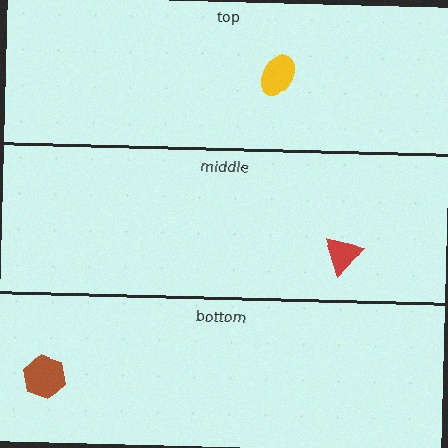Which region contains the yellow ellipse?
The top region.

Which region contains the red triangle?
The middle region.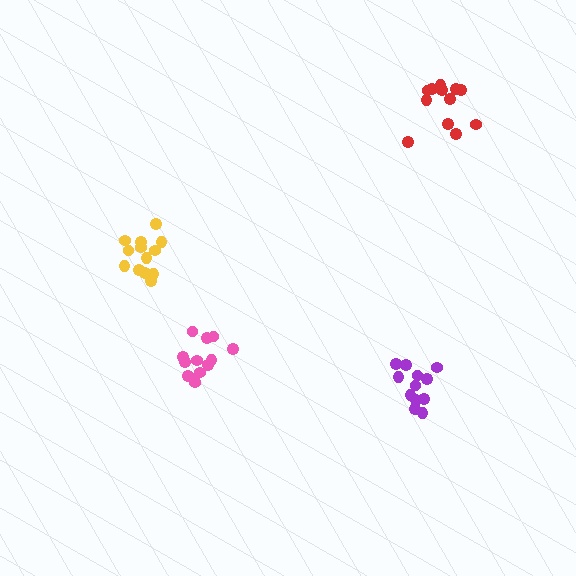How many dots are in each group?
Group 1: 12 dots, Group 2: 13 dots, Group 3: 13 dots, Group 4: 12 dots (50 total).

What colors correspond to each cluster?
The clusters are colored: purple, yellow, pink, red.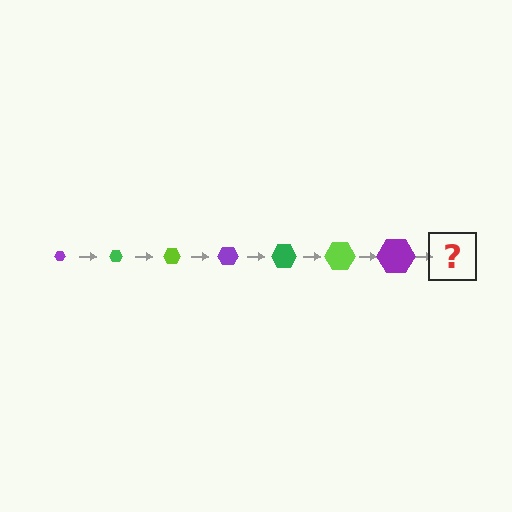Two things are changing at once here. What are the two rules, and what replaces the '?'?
The two rules are that the hexagon grows larger each step and the color cycles through purple, green, and lime. The '?' should be a green hexagon, larger than the previous one.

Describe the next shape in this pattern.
It should be a green hexagon, larger than the previous one.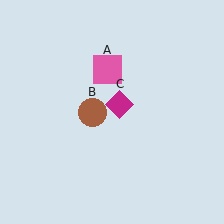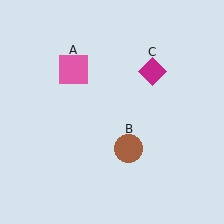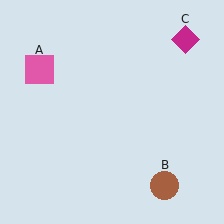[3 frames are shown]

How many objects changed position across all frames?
3 objects changed position: pink square (object A), brown circle (object B), magenta diamond (object C).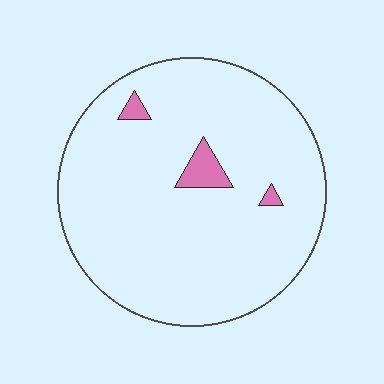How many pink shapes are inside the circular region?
3.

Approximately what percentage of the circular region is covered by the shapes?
Approximately 5%.